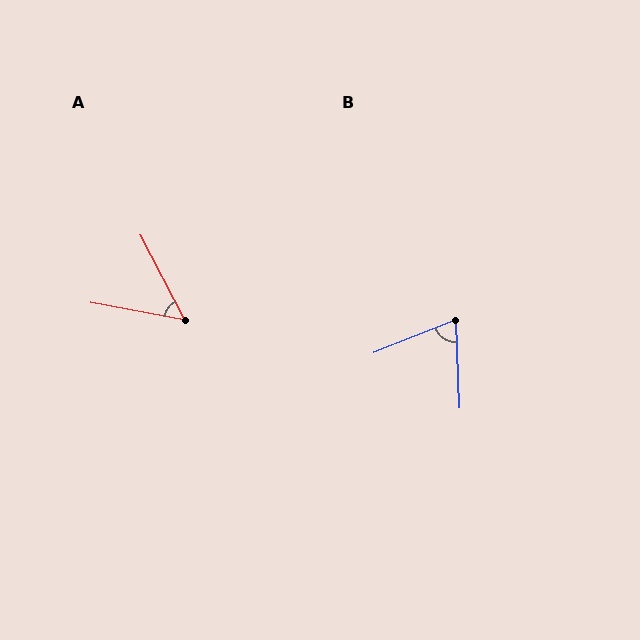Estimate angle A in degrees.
Approximately 52 degrees.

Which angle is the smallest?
A, at approximately 52 degrees.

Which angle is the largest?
B, at approximately 70 degrees.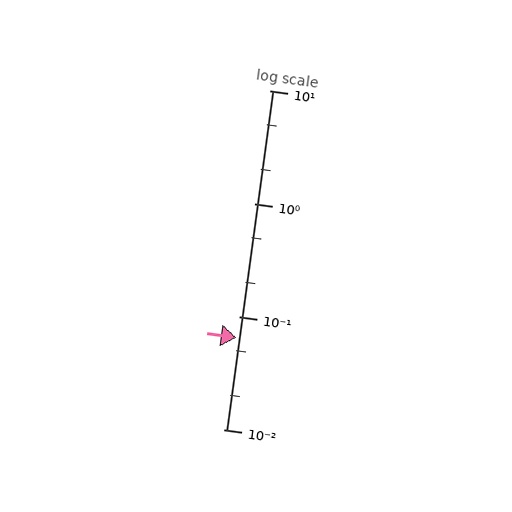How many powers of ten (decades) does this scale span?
The scale spans 3 decades, from 0.01 to 10.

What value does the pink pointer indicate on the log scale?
The pointer indicates approximately 0.065.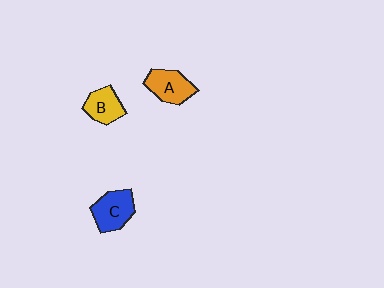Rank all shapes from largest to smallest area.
From largest to smallest: C (blue), A (orange), B (yellow).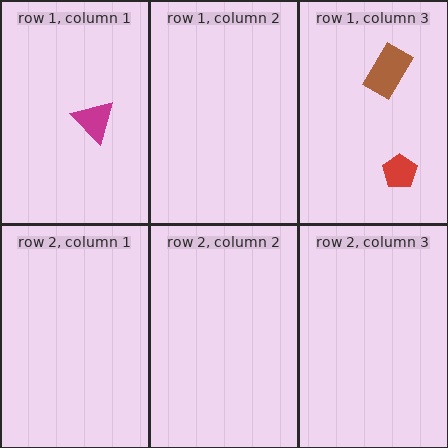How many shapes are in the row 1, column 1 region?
1.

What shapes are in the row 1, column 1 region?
The magenta triangle.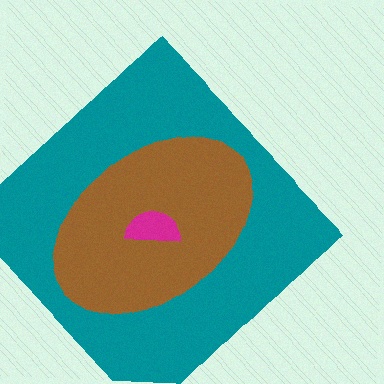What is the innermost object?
The magenta semicircle.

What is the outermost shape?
The teal diamond.